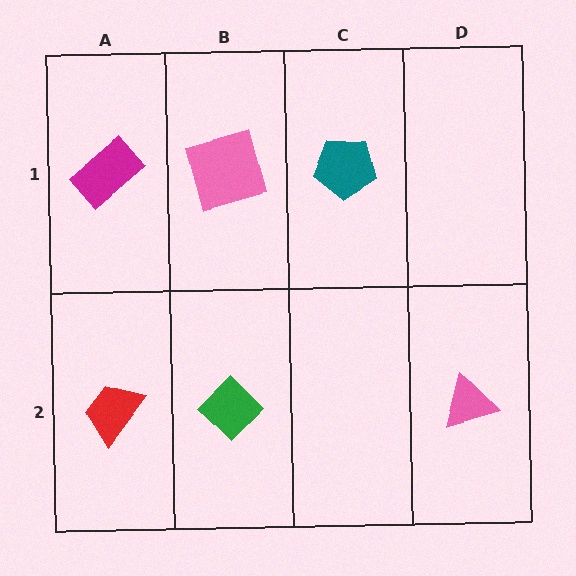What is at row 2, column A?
A red trapezoid.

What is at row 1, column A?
A magenta rectangle.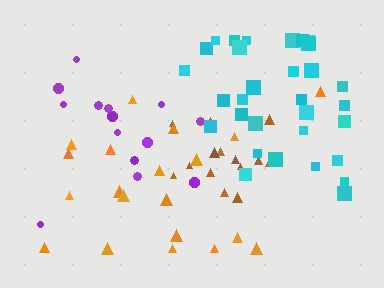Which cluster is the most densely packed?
Brown.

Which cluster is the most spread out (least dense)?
Purple.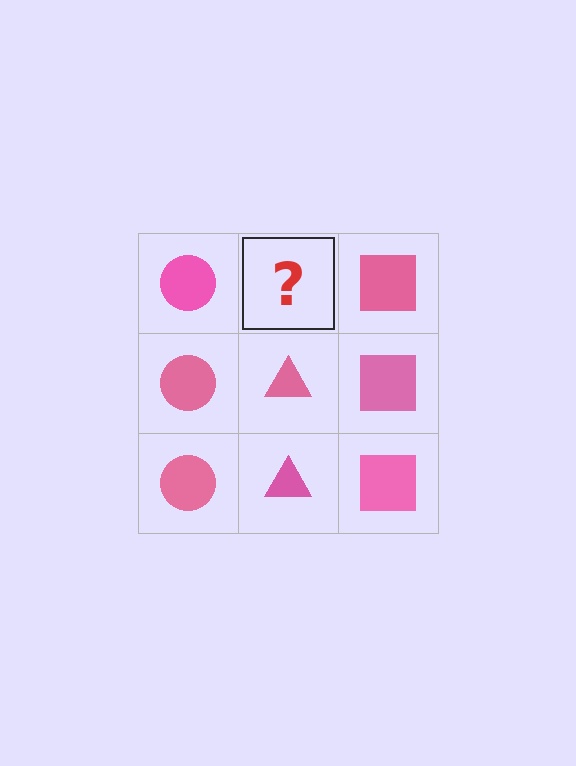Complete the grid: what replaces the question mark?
The question mark should be replaced with a pink triangle.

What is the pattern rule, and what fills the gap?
The rule is that each column has a consistent shape. The gap should be filled with a pink triangle.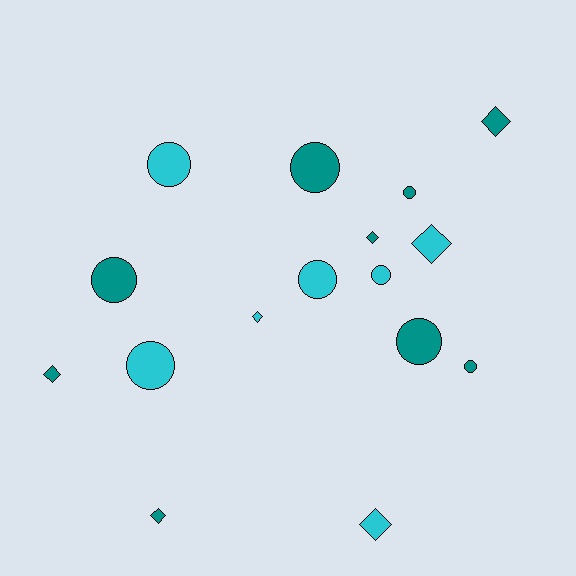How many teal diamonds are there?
There are 4 teal diamonds.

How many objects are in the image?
There are 16 objects.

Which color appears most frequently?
Teal, with 9 objects.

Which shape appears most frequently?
Circle, with 9 objects.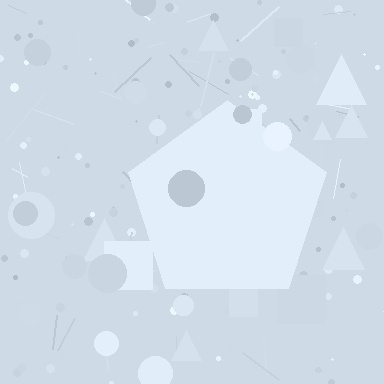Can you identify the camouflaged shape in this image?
The camouflaged shape is a pentagon.